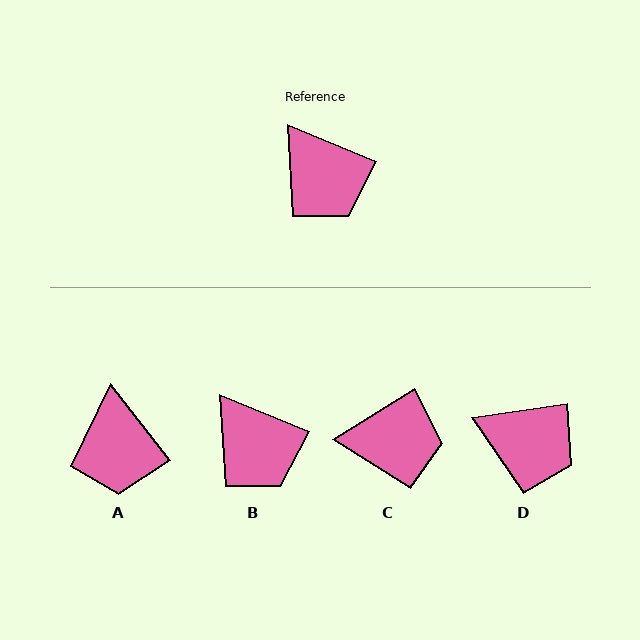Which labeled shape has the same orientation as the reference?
B.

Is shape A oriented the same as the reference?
No, it is off by about 29 degrees.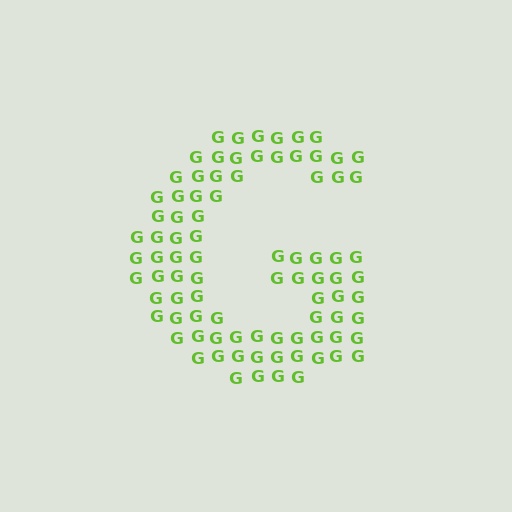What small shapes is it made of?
It is made of small letter G's.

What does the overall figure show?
The overall figure shows the letter G.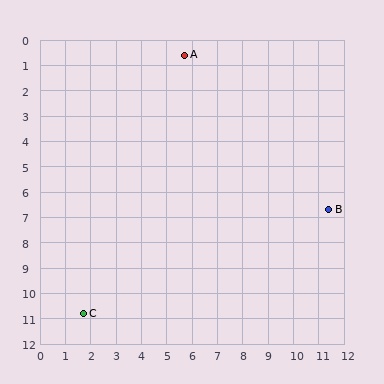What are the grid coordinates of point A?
Point A is at approximately (5.7, 0.6).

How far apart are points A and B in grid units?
Points A and B are about 8.3 grid units apart.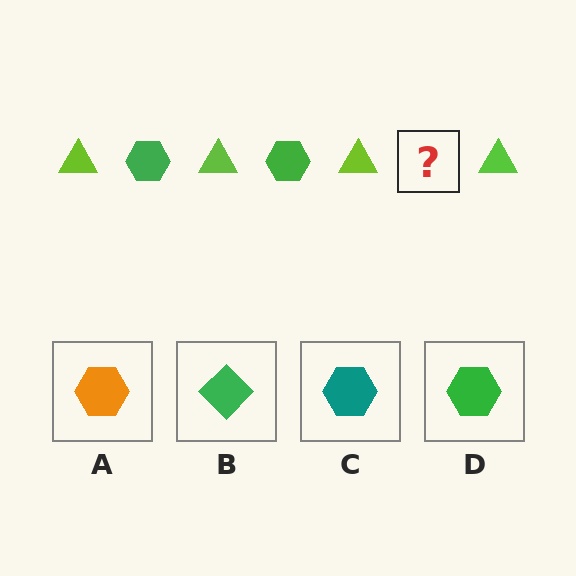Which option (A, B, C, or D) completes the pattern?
D.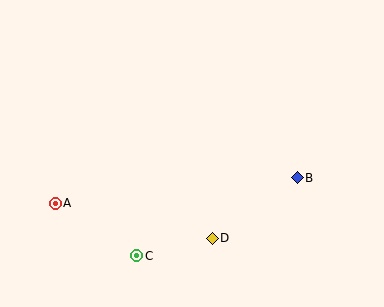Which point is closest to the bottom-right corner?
Point B is closest to the bottom-right corner.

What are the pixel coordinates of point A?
Point A is at (55, 203).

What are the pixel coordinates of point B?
Point B is at (297, 178).